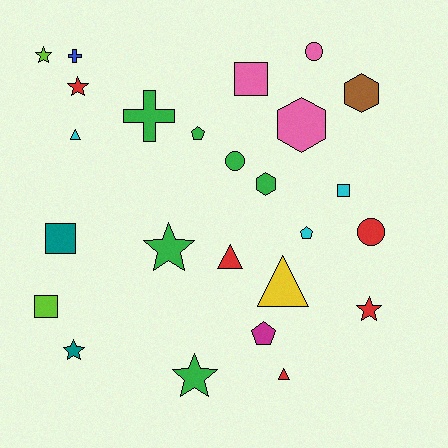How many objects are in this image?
There are 25 objects.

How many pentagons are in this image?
There are 3 pentagons.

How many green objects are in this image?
There are 6 green objects.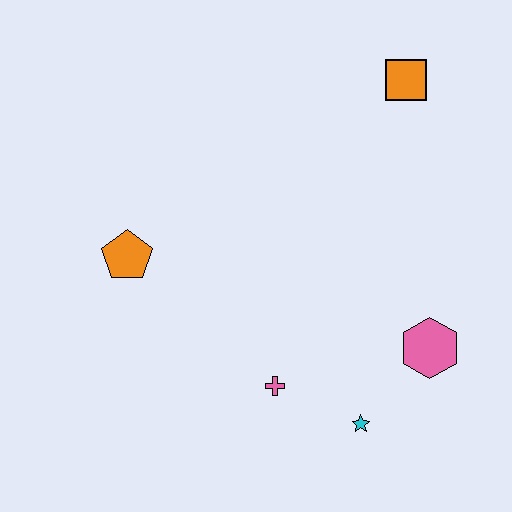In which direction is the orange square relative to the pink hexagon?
The orange square is above the pink hexagon.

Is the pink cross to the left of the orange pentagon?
No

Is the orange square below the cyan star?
No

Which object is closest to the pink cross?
The cyan star is closest to the pink cross.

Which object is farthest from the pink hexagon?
The orange pentagon is farthest from the pink hexagon.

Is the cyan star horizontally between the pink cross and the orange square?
Yes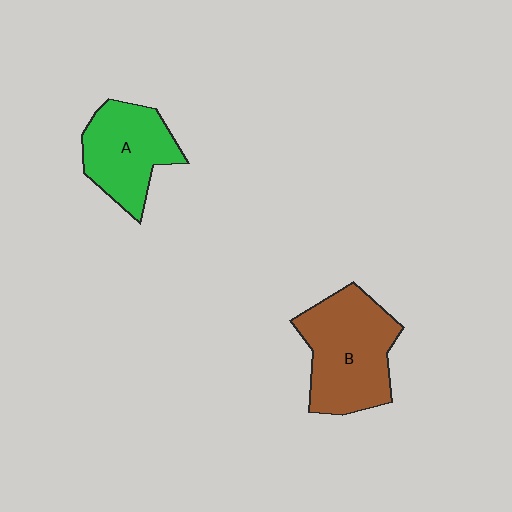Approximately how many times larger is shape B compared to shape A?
Approximately 1.3 times.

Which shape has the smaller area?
Shape A (green).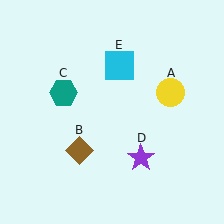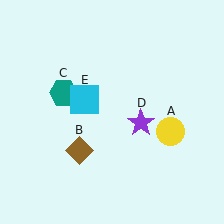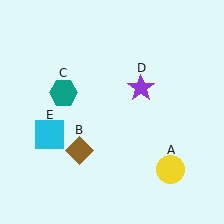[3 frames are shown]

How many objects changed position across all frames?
3 objects changed position: yellow circle (object A), purple star (object D), cyan square (object E).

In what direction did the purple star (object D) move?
The purple star (object D) moved up.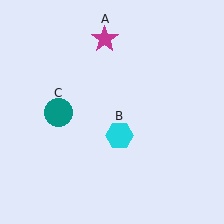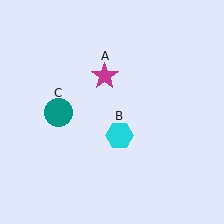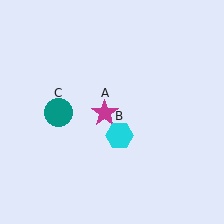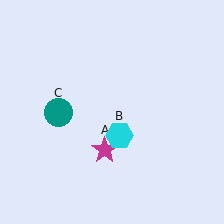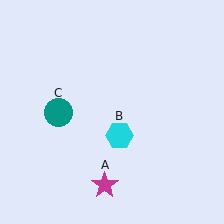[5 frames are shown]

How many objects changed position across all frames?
1 object changed position: magenta star (object A).